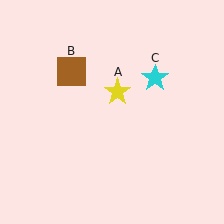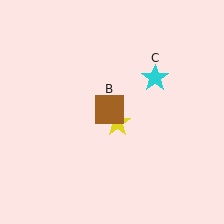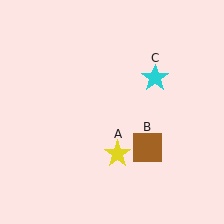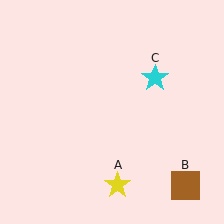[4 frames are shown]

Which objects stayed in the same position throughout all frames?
Cyan star (object C) remained stationary.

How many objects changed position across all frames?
2 objects changed position: yellow star (object A), brown square (object B).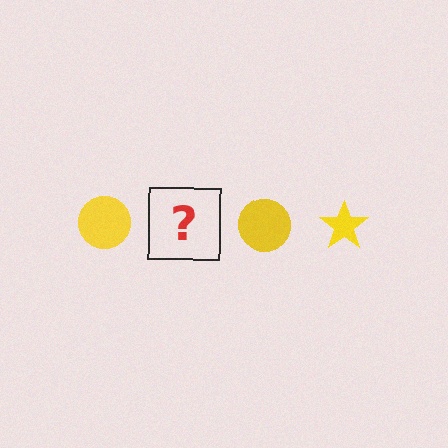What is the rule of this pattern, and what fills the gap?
The rule is that the pattern cycles through circle, star shapes in yellow. The gap should be filled with a yellow star.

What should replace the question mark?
The question mark should be replaced with a yellow star.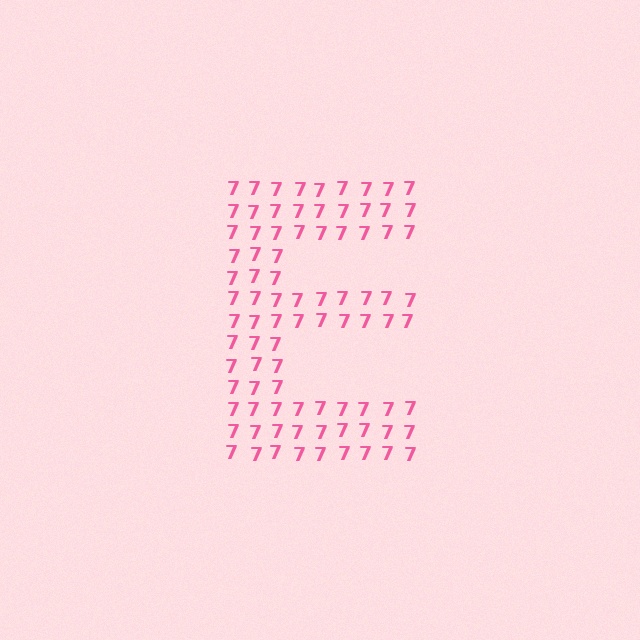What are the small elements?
The small elements are digit 7's.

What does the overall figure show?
The overall figure shows the letter E.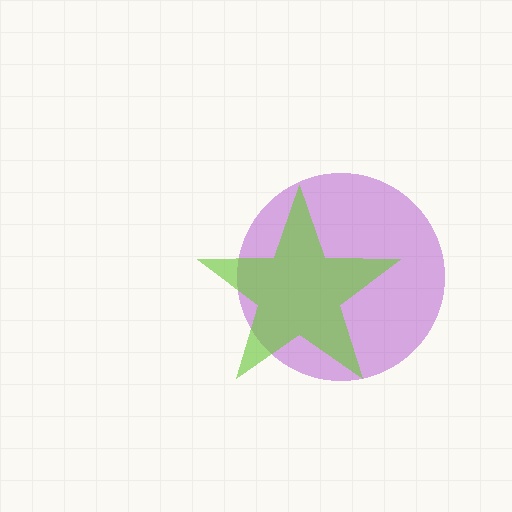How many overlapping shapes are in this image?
There are 2 overlapping shapes in the image.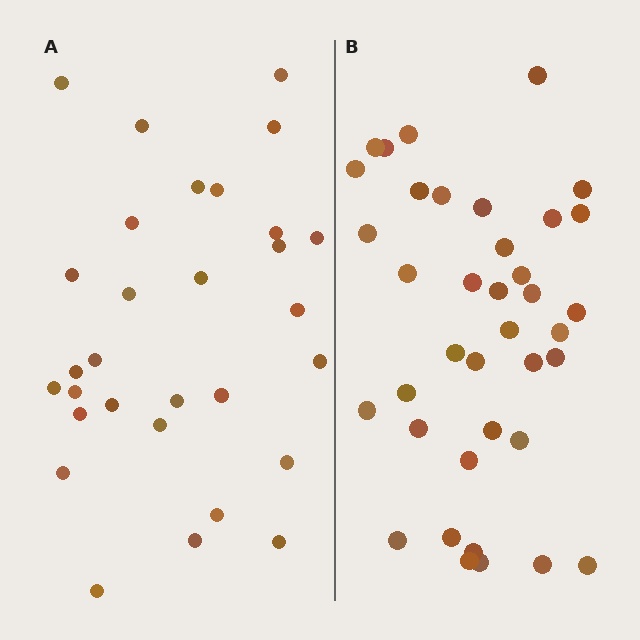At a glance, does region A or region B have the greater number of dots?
Region B (the right region) has more dots.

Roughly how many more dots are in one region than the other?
Region B has roughly 8 or so more dots than region A.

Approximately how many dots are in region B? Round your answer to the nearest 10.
About 40 dots. (The exact count is 38, which rounds to 40.)